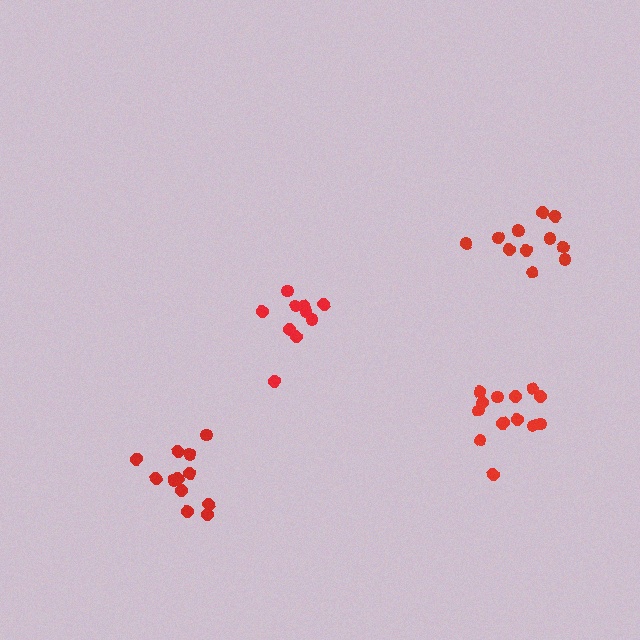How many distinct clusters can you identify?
There are 4 distinct clusters.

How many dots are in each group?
Group 1: 14 dots, Group 2: 10 dots, Group 3: 12 dots, Group 4: 12 dots (48 total).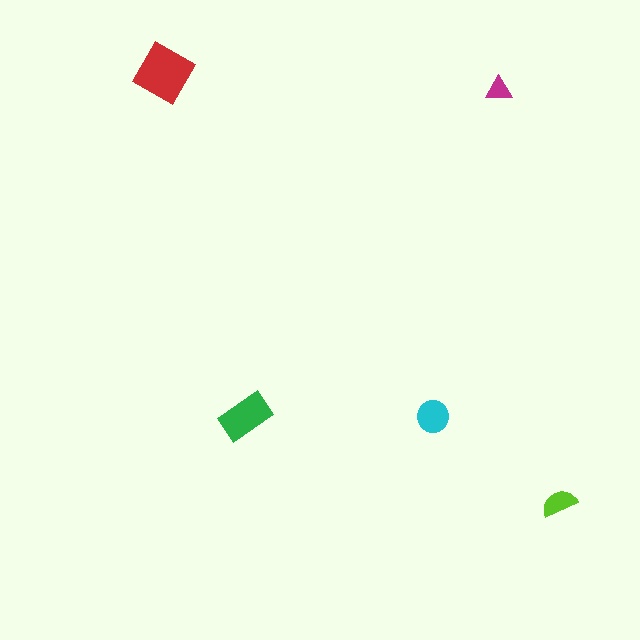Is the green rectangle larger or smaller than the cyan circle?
Larger.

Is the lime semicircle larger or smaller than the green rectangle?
Smaller.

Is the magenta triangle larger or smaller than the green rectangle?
Smaller.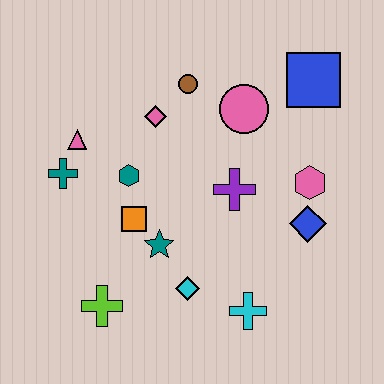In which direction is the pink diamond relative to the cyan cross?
The pink diamond is above the cyan cross.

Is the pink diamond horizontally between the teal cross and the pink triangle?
No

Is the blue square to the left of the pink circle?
No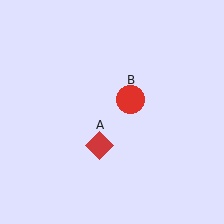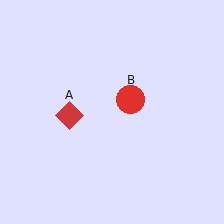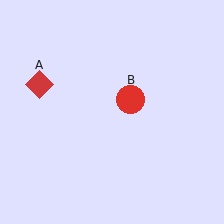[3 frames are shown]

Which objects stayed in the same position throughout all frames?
Red circle (object B) remained stationary.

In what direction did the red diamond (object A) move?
The red diamond (object A) moved up and to the left.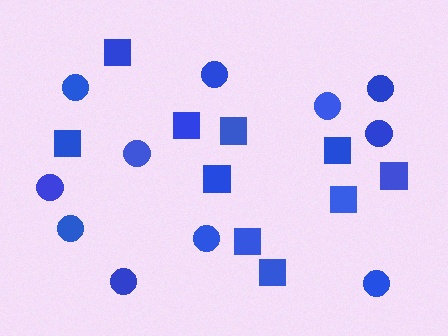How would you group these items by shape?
There are 2 groups: one group of squares (10) and one group of circles (11).